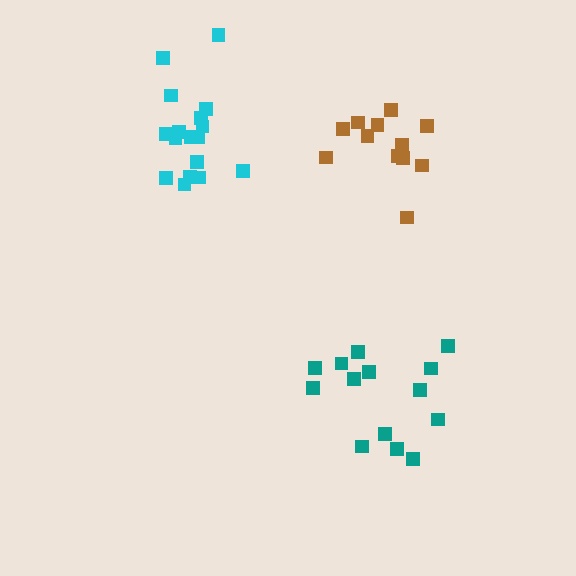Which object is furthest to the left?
The cyan cluster is leftmost.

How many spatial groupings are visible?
There are 3 spatial groupings.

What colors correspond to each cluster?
The clusters are colored: teal, cyan, brown.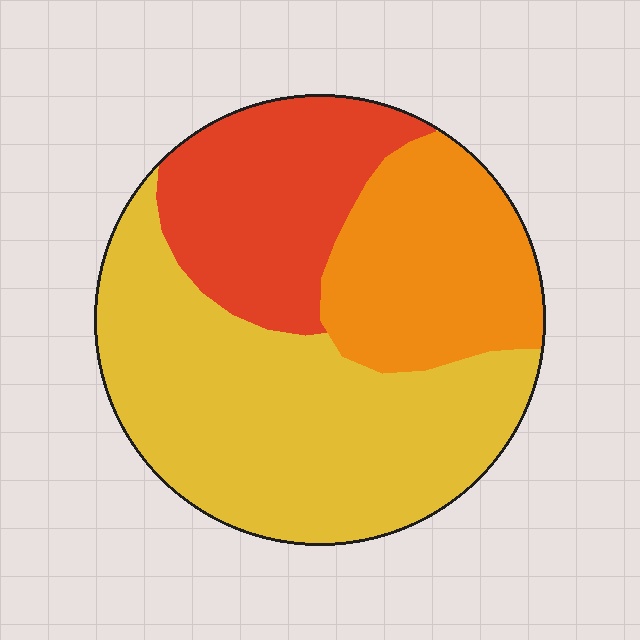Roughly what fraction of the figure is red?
Red takes up about one quarter (1/4) of the figure.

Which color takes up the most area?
Yellow, at roughly 50%.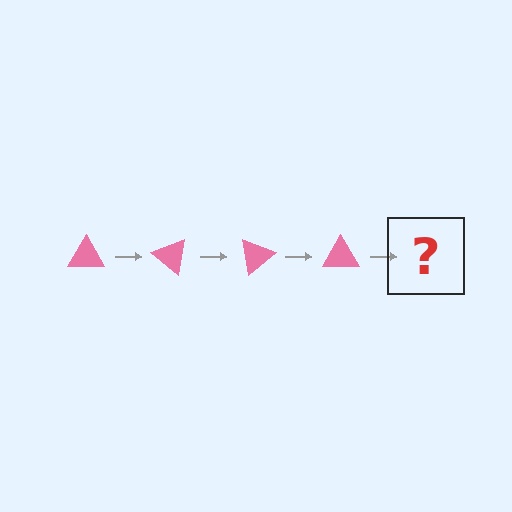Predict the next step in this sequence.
The next step is a pink triangle rotated 160 degrees.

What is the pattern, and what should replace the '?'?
The pattern is that the triangle rotates 40 degrees each step. The '?' should be a pink triangle rotated 160 degrees.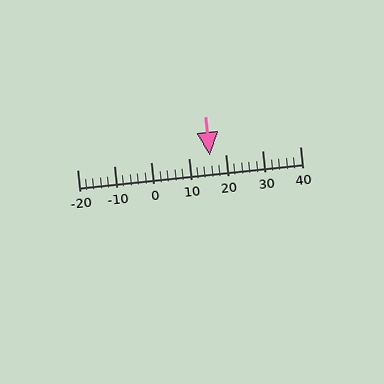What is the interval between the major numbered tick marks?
The major tick marks are spaced 10 units apart.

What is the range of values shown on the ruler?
The ruler shows values from -20 to 40.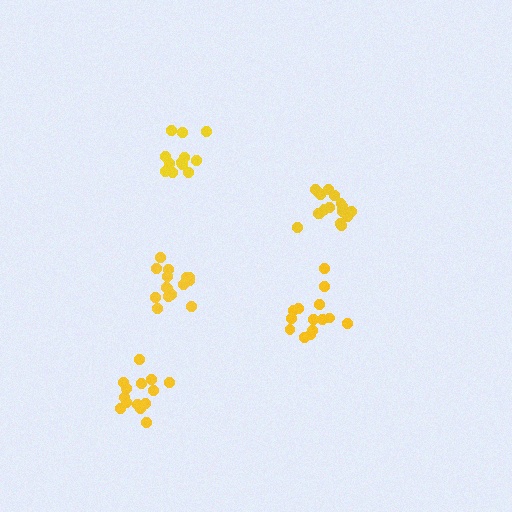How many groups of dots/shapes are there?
There are 5 groups.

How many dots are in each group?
Group 1: 14 dots, Group 2: 12 dots, Group 3: 17 dots, Group 4: 15 dots, Group 5: 16 dots (74 total).